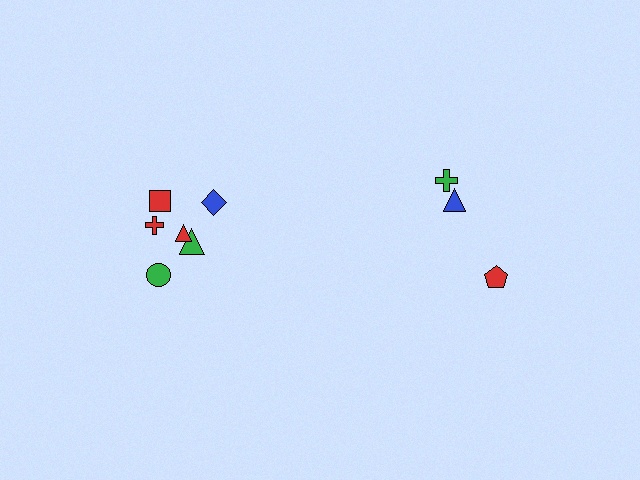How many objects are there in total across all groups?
There are 9 objects.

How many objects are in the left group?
There are 6 objects.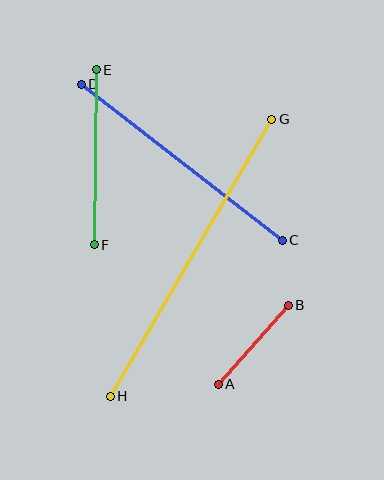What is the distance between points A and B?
The distance is approximately 106 pixels.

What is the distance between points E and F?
The distance is approximately 175 pixels.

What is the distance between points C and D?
The distance is approximately 254 pixels.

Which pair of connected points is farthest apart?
Points G and H are farthest apart.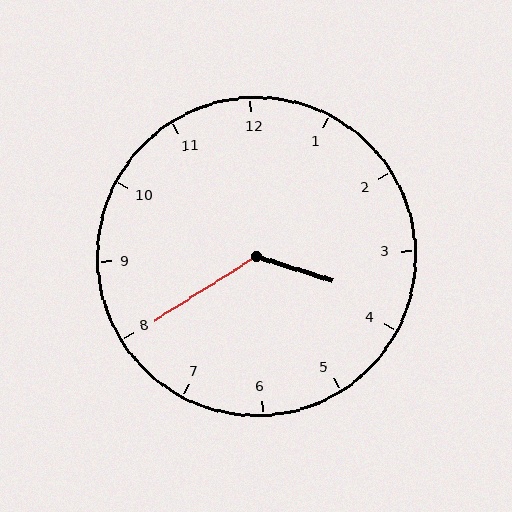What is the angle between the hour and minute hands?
Approximately 130 degrees.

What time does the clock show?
3:40.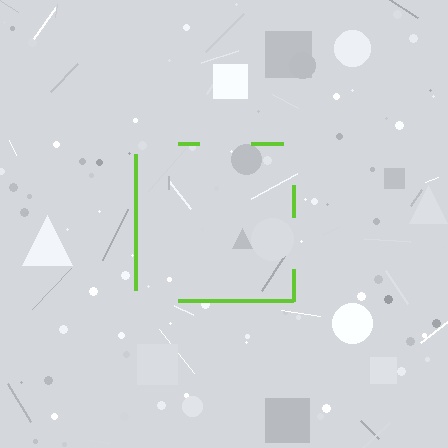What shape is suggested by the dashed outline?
The dashed outline suggests a square.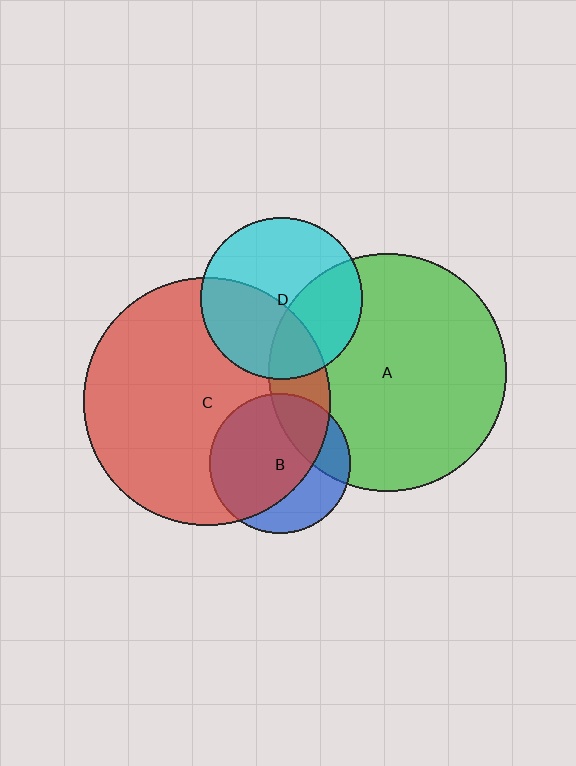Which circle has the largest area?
Circle C (red).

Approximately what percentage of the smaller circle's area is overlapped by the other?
Approximately 15%.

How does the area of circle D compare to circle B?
Approximately 1.3 times.